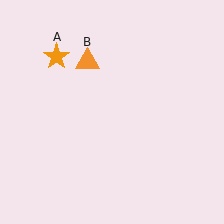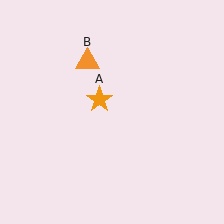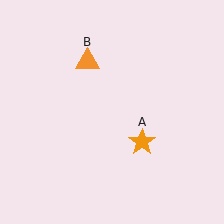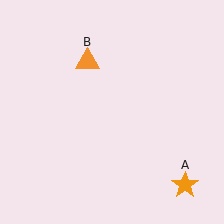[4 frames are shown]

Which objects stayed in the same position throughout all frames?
Orange triangle (object B) remained stationary.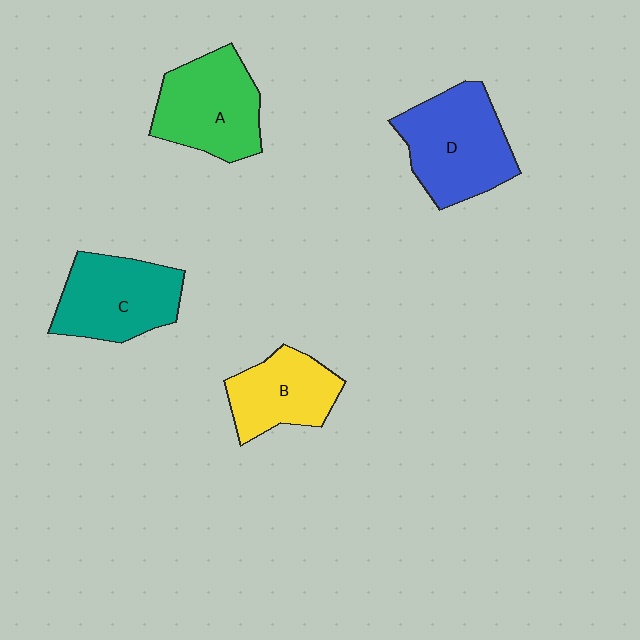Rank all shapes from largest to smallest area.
From largest to smallest: D (blue), A (green), C (teal), B (yellow).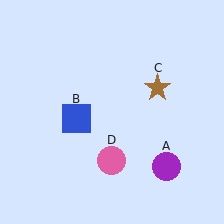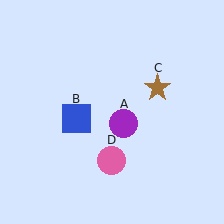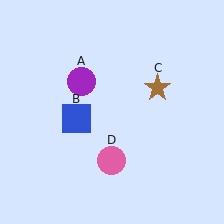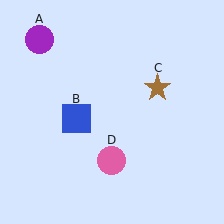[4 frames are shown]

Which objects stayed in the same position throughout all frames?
Blue square (object B) and brown star (object C) and pink circle (object D) remained stationary.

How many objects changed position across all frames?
1 object changed position: purple circle (object A).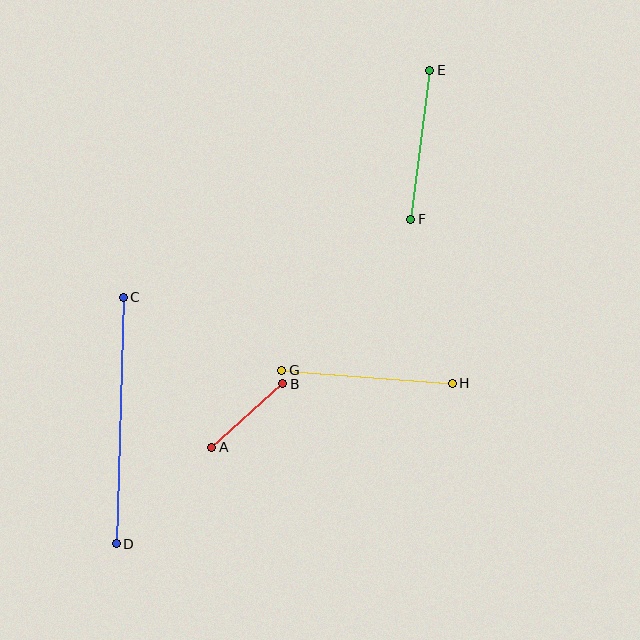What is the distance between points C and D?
The distance is approximately 247 pixels.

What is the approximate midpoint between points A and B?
The midpoint is at approximately (247, 416) pixels.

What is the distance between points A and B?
The distance is approximately 95 pixels.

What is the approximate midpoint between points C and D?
The midpoint is at approximately (120, 420) pixels.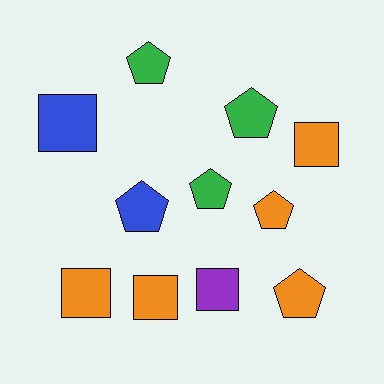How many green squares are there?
There are no green squares.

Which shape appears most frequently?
Pentagon, with 6 objects.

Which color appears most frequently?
Orange, with 5 objects.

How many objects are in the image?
There are 11 objects.